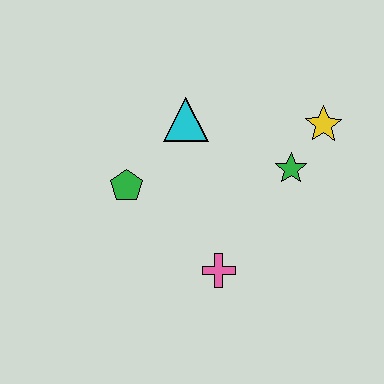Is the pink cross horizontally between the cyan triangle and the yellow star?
Yes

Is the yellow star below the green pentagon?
No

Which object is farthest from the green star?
The green pentagon is farthest from the green star.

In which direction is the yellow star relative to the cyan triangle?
The yellow star is to the right of the cyan triangle.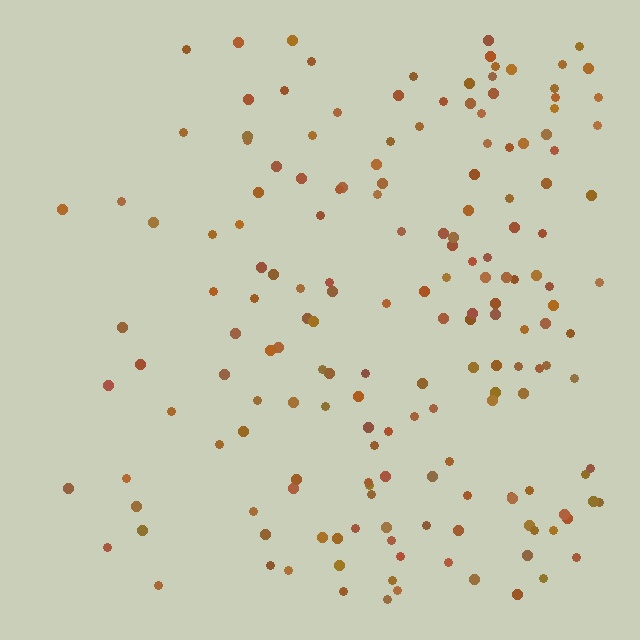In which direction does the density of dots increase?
From left to right, with the right side densest.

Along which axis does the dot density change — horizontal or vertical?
Horizontal.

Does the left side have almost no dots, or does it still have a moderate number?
Still a moderate number, just noticeably fewer than the right.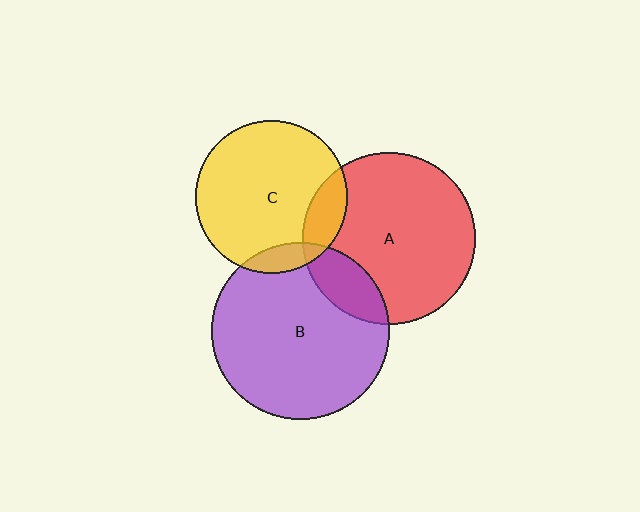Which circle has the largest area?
Circle B (purple).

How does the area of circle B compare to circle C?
Approximately 1.4 times.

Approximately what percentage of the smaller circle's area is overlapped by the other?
Approximately 15%.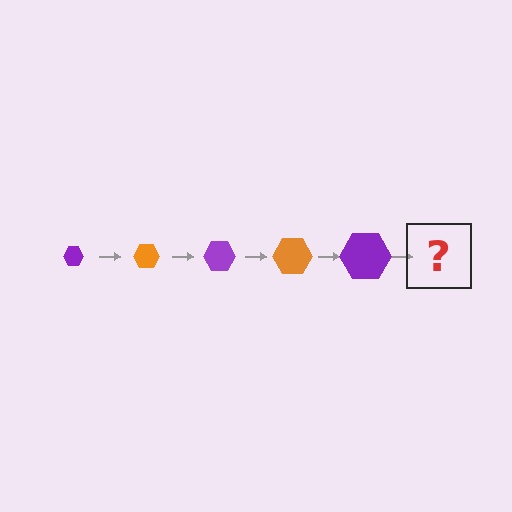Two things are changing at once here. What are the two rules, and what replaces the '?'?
The two rules are that the hexagon grows larger each step and the color cycles through purple and orange. The '?' should be an orange hexagon, larger than the previous one.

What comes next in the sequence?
The next element should be an orange hexagon, larger than the previous one.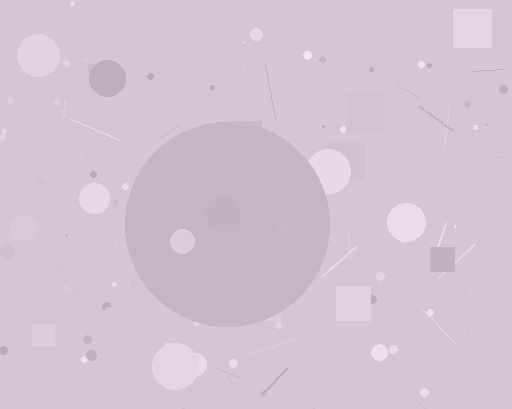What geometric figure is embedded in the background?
A circle is embedded in the background.